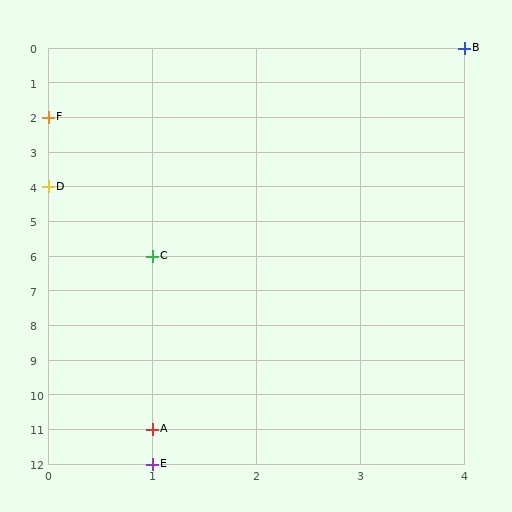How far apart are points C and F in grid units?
Points C and F are 1 column and 4 rows apart (about 4.1 grid units diagonally).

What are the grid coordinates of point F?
Point F is at grid coordinates (0, 2).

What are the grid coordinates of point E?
Point E is at grid coordinates (1, 12).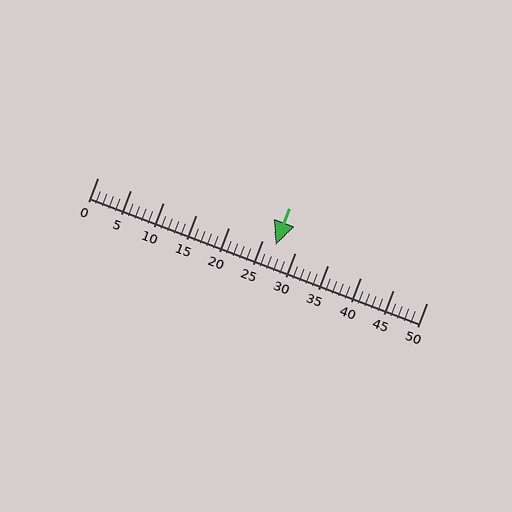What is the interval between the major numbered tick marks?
The major tick marks are spaced 5 units apart.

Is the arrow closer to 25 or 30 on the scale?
The arrow is closer to 25.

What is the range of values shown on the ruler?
The ruler shows values from 0 to 50.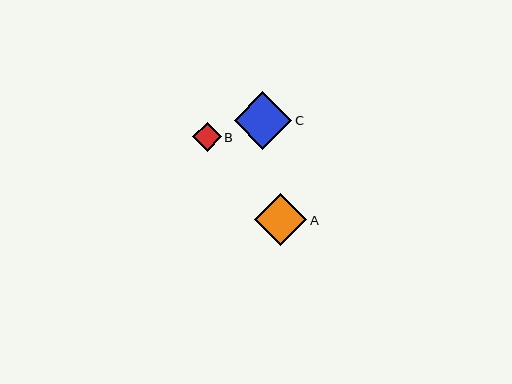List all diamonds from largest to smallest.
From largest to smallest: C, A, B.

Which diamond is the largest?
Diamond C is the largest with a size of approximately 57 pixels.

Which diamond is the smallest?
Diamond B is the smallest with a size of approximately 28 pixels.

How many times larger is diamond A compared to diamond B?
Diamond A is approximately 1.8 times the size of diamond B.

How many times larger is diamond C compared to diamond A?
Diamond C is approximately 1.1 times the size of diamond A.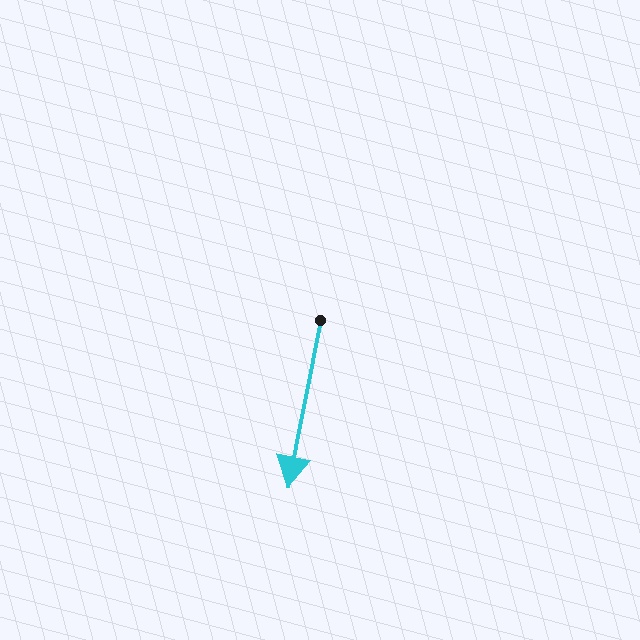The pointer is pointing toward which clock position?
Roughly 6 o'clock.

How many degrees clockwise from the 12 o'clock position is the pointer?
Approximately 191 degrees.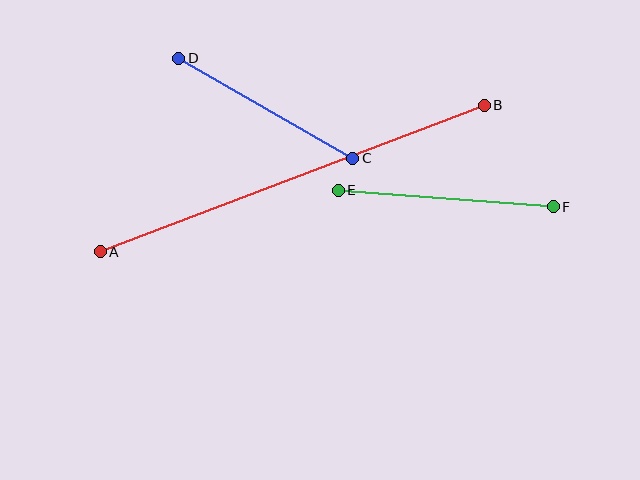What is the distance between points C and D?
The distance is approximately 201 pixels.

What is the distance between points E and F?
The distance is approximately 215 pixels.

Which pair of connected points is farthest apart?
Points A and B are farthest apart.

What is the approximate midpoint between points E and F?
The midpoint is at approximately (446, 198) pixels.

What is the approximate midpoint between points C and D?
The midpoint is at approximately (266, 108) pixels.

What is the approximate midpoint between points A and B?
The midpoint is at approximately (292, 179) pixels.